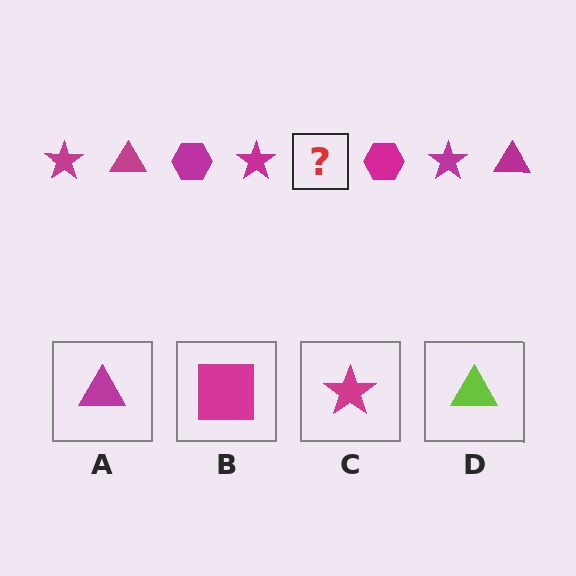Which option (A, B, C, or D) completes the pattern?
A.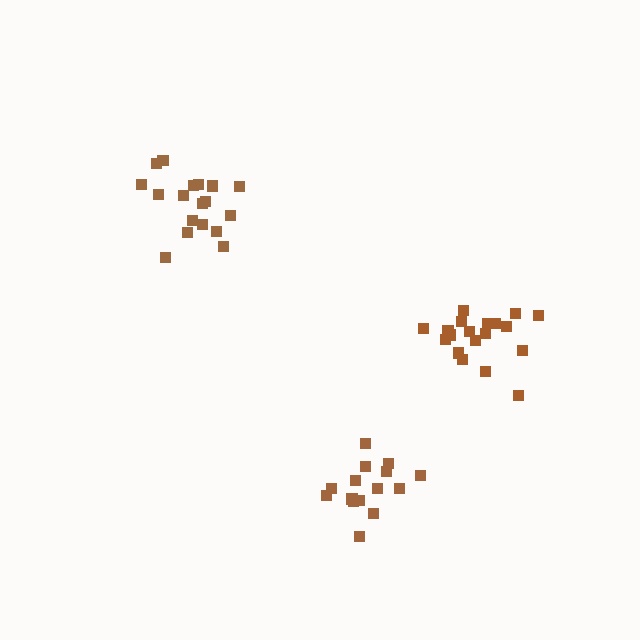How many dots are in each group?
Group 1: 18 dots, Group 2: 19 dots, Group 3: 15 dots (52 total).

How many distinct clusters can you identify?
There are 3 distinct clusters.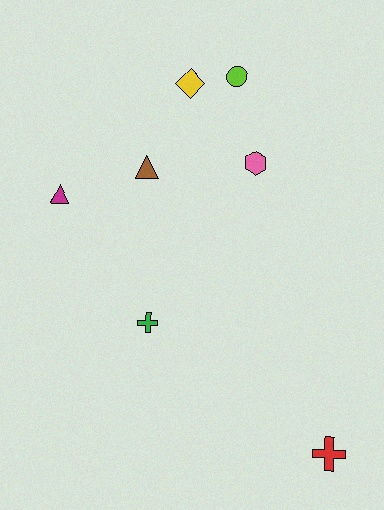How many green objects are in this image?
There is 1 green object.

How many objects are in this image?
There are 7 objects.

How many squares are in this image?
There are no squares.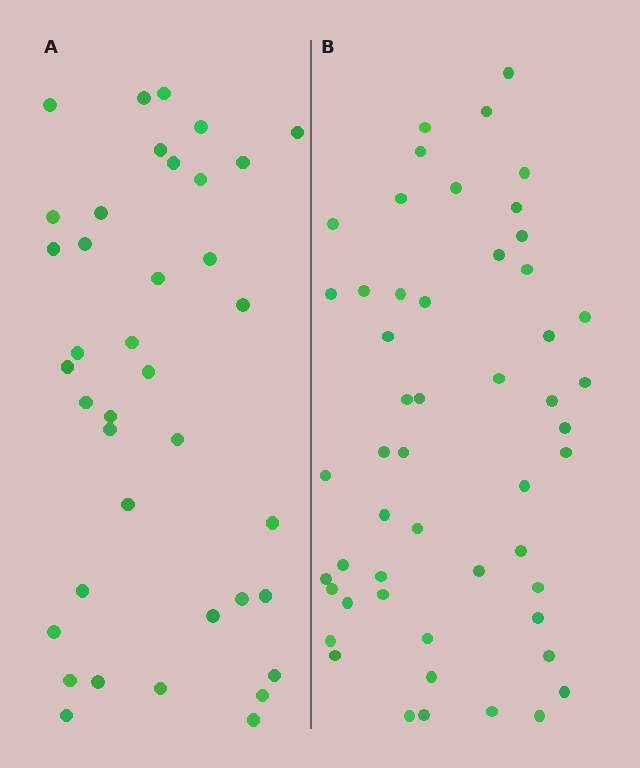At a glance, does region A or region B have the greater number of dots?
Region B (the right region) has more dots.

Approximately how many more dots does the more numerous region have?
Region B has approximately 15 more dots than region A.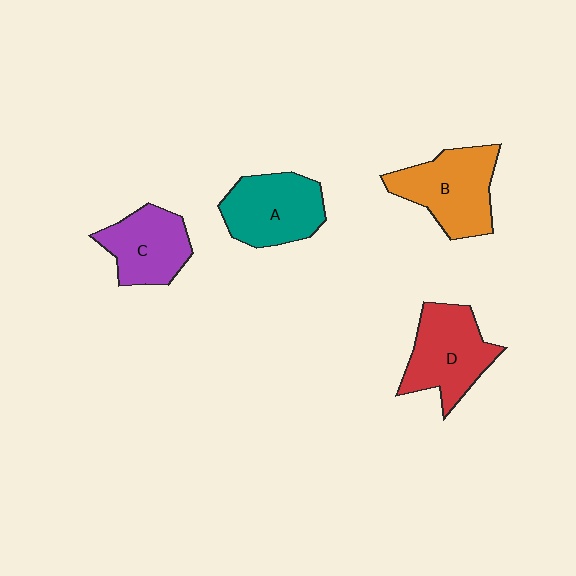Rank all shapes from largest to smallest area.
From largest to smallest: B (orange), D (red), A (teal), C (purple).